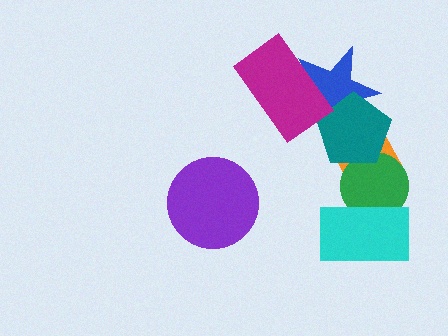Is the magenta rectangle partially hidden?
No, no other shape covers it.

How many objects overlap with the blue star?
2 objects overlap with the blue star.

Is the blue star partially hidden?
Yes, it is partially covered by another shape.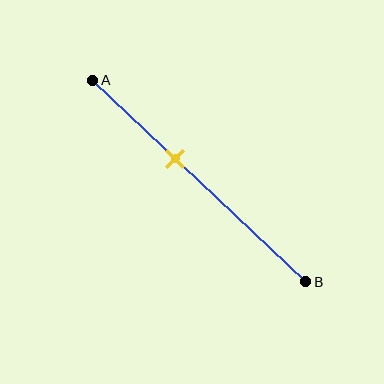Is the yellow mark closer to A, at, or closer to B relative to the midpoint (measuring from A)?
The yellow mark is closer to point A than the midpoint of segment AB.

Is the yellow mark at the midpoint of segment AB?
No, the mark is at about 40% from A, not at the 50% midpoint.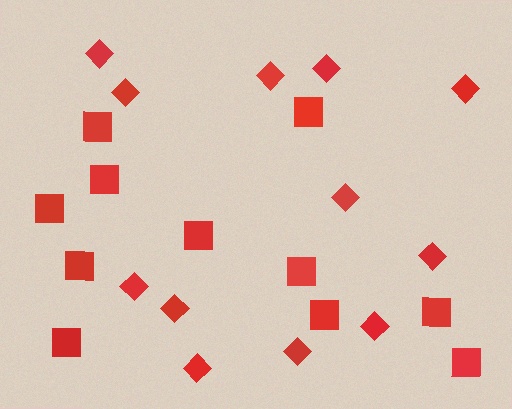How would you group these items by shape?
There are 2 groups: one group of diamonds (12) and one group of squares (11).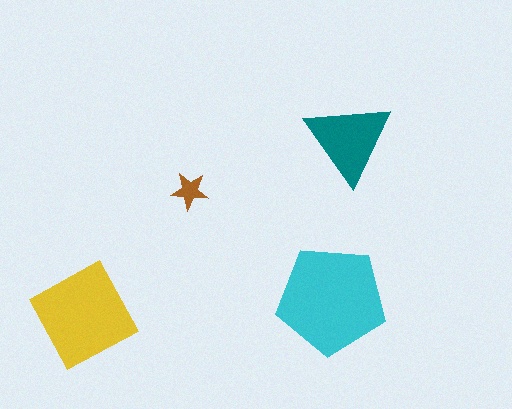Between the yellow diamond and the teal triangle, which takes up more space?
The yellow diamond.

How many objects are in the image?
There are 4 objects in the image.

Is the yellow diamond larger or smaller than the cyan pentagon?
Smaller.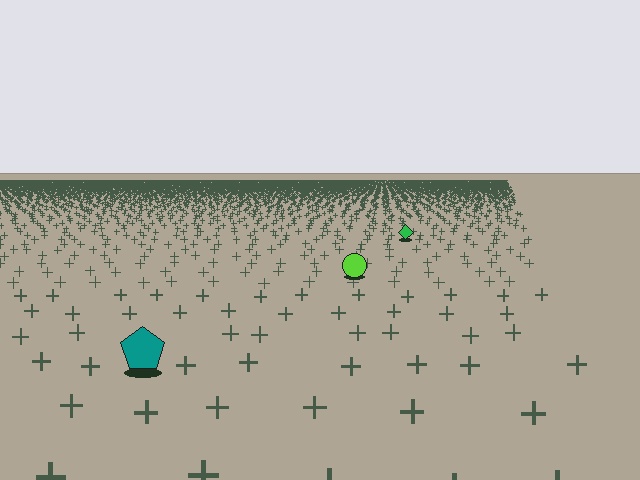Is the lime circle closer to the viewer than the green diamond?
Yes. The lime circle is closer — you can tell from the texture gradient: the ground texture is coarser near it.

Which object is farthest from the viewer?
The green diamond is farthest from the viewer. It appears smaller and the ground texture around it is denser.